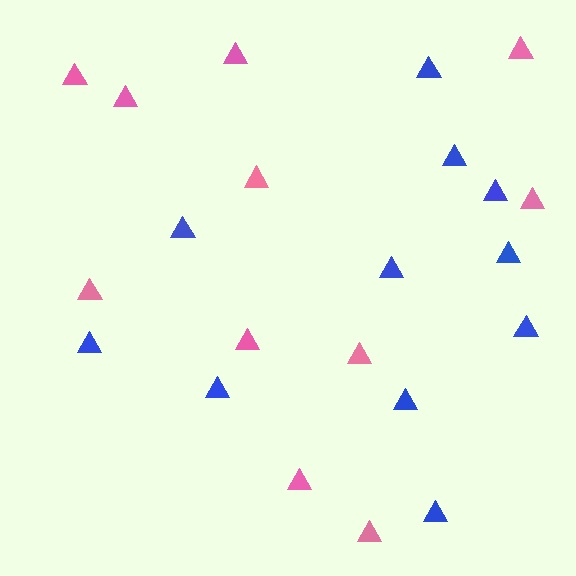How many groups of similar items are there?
There are 2 groups: one group of pink triangles (11) and one group of blue triangles (11).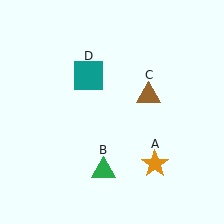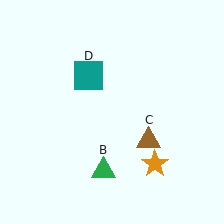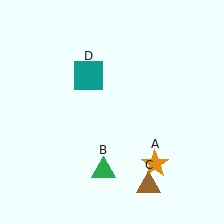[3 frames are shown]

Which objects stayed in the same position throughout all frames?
Orange star (object A) and green triangle (object B) and teal square (object D) remained stationary.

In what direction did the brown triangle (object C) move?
The brown triangle (object C) moved down.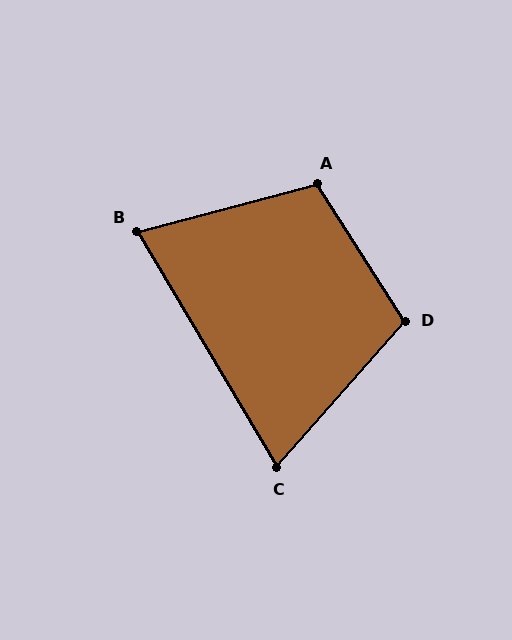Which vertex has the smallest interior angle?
C, at approximately 72 degrees.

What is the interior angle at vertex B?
Approximately 74 degrees (acute).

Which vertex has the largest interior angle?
A, at approximately 108 degrees.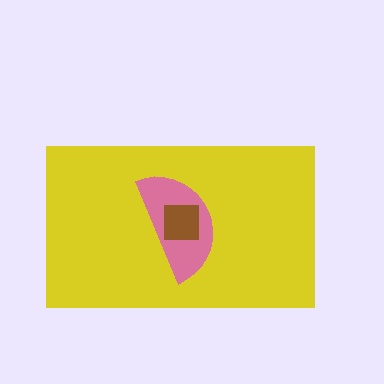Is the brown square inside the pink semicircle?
Yes.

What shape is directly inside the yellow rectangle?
The pink semicircle.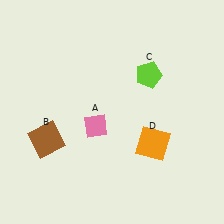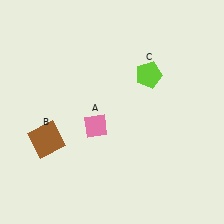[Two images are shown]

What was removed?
The orange square (D) was removed in Image 2.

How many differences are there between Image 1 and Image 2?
There is 1 difference between the two images.